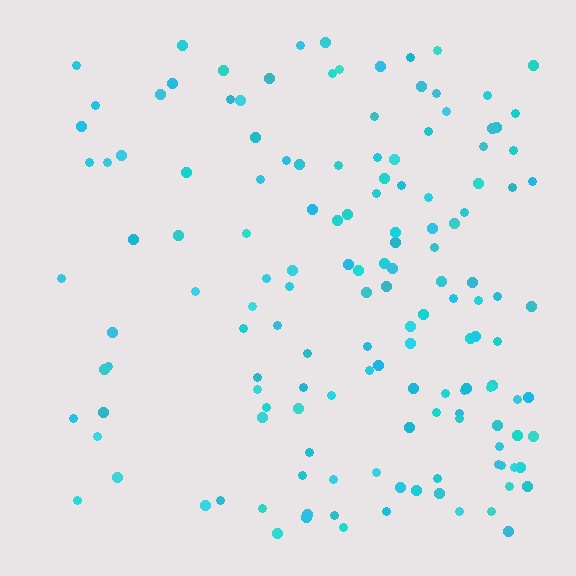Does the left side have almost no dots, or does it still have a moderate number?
Still a moderate number, just noticeably fewer than the right.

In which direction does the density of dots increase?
From left to right, with the right side densest.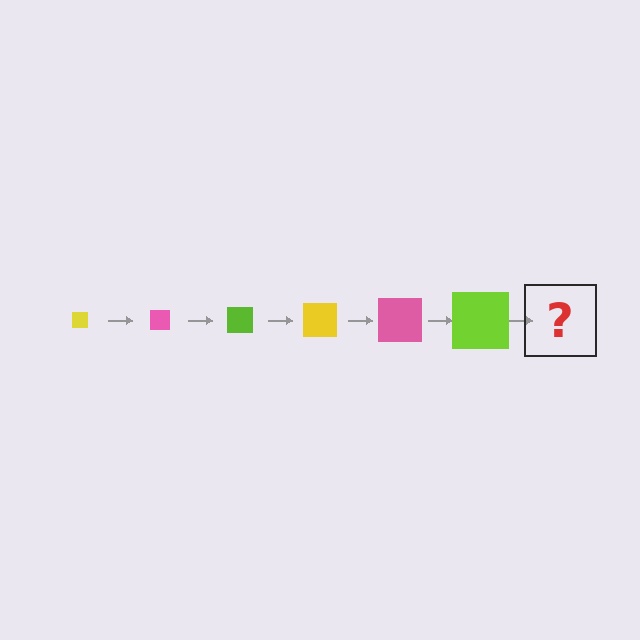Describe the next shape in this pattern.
It should be a yellow square, larger than the previous one.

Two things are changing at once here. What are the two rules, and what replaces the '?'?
The two rules are that the square grows larger each step and the color cycles through yellow, pink, and lime. The '?' should be a yellow square, larger than the previous one.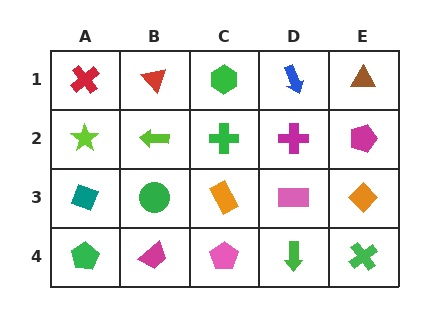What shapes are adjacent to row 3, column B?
A lime arrow (row 2, column B), a magenta trapezoid (row 4, column B), a teal diamond (row 3, column A), an orange rectangle (row 3, column C).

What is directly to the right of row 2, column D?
A magenta pentagon.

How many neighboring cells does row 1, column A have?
2.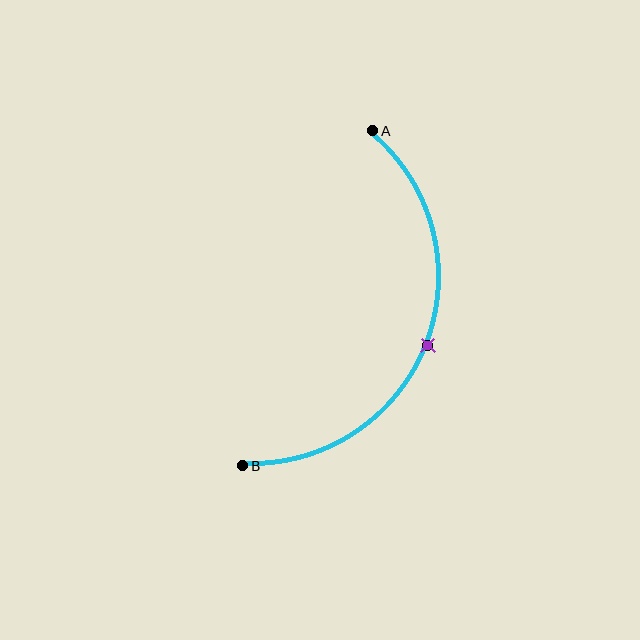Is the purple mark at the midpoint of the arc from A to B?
Yes. The purple mark lies on the arc at equal arc-length from both A and B — it is the arc midpoint.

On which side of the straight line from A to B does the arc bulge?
The arc bulges to the right of the straight line connecting A and B.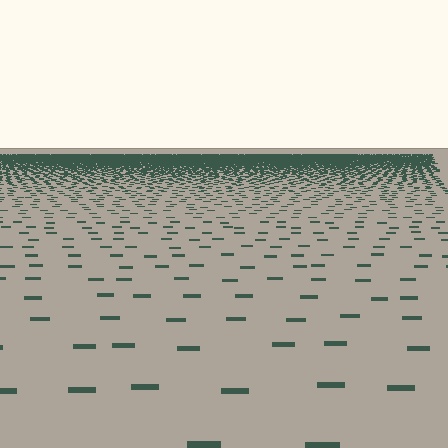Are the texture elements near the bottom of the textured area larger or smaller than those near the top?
Larger. Near the bottom, elements are closer to the viewer and appear at a bigger on-screen size.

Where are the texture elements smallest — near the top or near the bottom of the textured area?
Near the top.